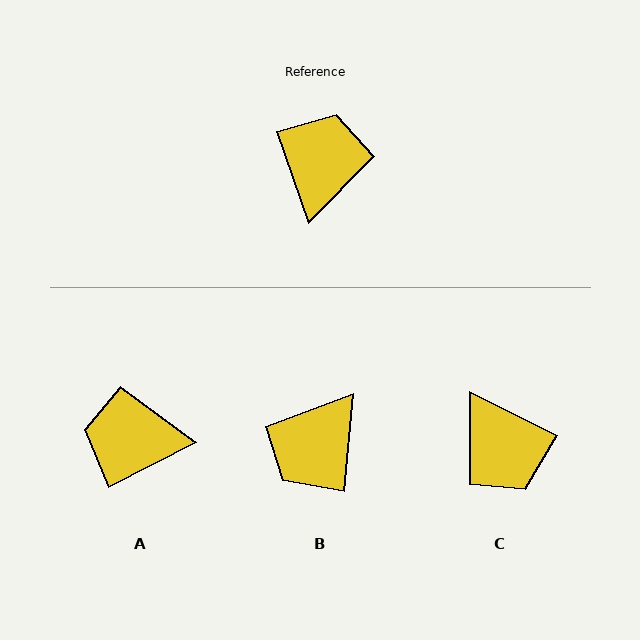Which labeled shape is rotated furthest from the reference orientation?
B, about 155 degrees away.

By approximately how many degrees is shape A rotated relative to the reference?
Approximately 98 degrees counter-clockwise.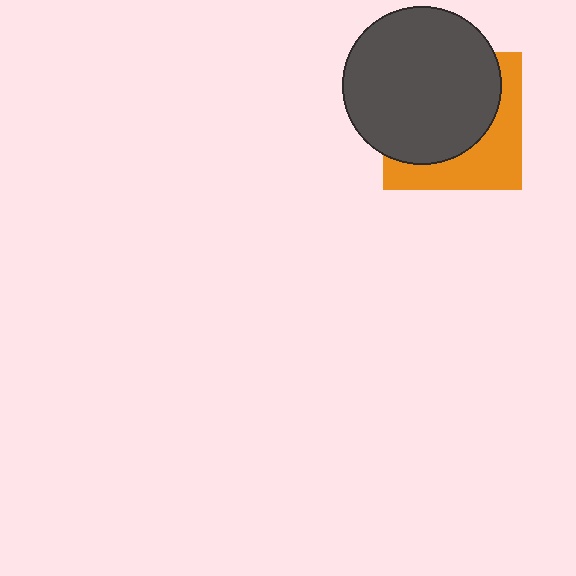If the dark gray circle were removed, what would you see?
You would see the complete orange square.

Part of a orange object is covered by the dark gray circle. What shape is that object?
It is a square.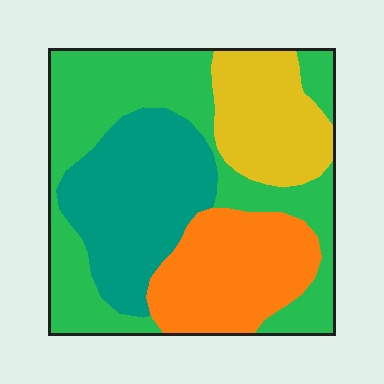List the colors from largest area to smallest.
From largest to smallest: green, teal, orange, yellow.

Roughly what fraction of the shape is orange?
Orange takes up about one fifth (1/5) of the shape.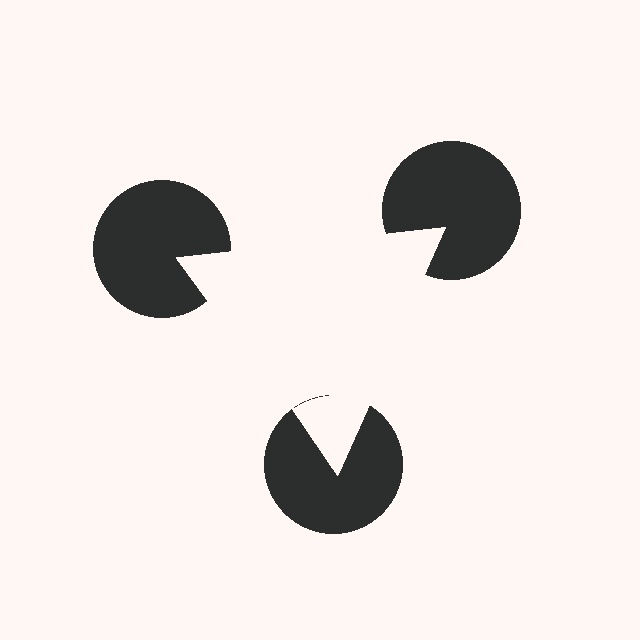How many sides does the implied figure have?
3 sides.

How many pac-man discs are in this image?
There are 3 — one at each vertex of the illusory triangle.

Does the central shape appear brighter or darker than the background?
It typically appears slightly brighter than the background, even though no actual brightness change is drawn.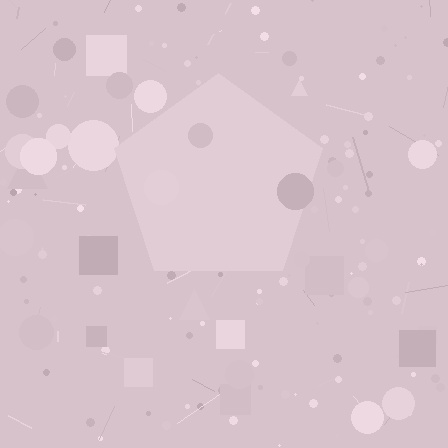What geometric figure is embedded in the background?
A pentagon is embedded in the background.